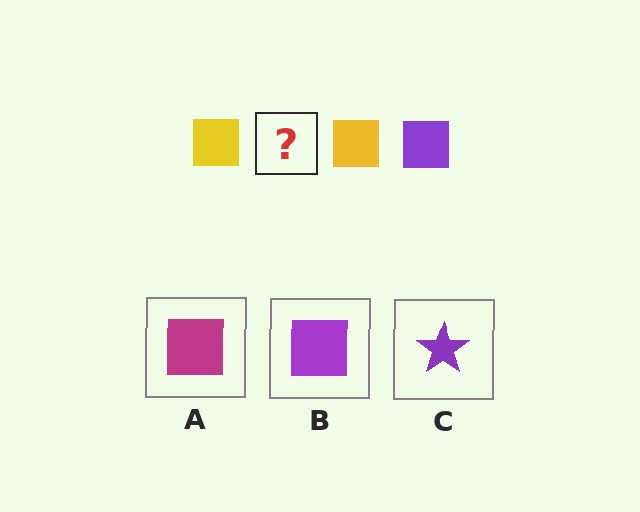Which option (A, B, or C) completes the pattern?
B.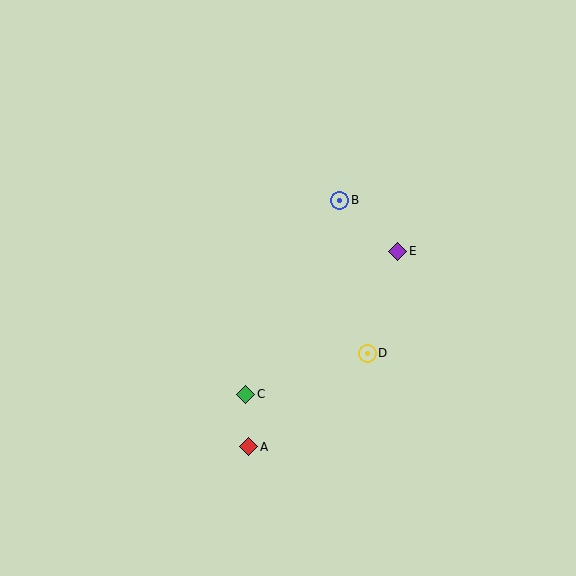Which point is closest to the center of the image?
Point B at (340, 200) is closest to the center.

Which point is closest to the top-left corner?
Point B is closest to the top-left corner.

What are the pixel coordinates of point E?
Point E is at (398, 251).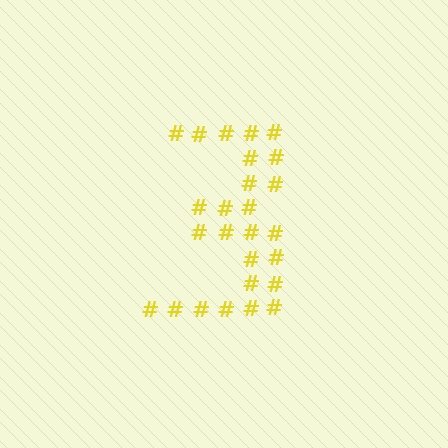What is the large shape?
The large shape is the digit 3.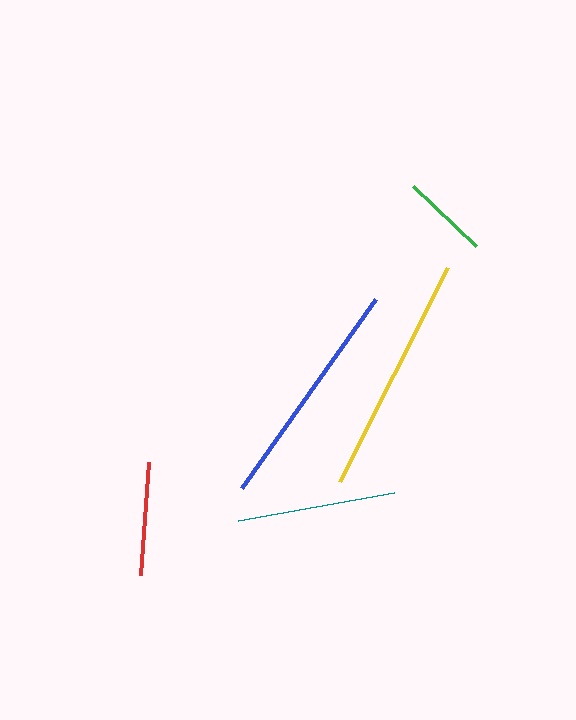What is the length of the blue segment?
The blue segment is approximately 231 pixels long.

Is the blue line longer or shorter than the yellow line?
The yellow line is longer than the blue line.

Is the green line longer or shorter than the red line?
The red line is longer than the green line.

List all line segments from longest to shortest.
From longest to shortest: yellow, blue, teal, red, green.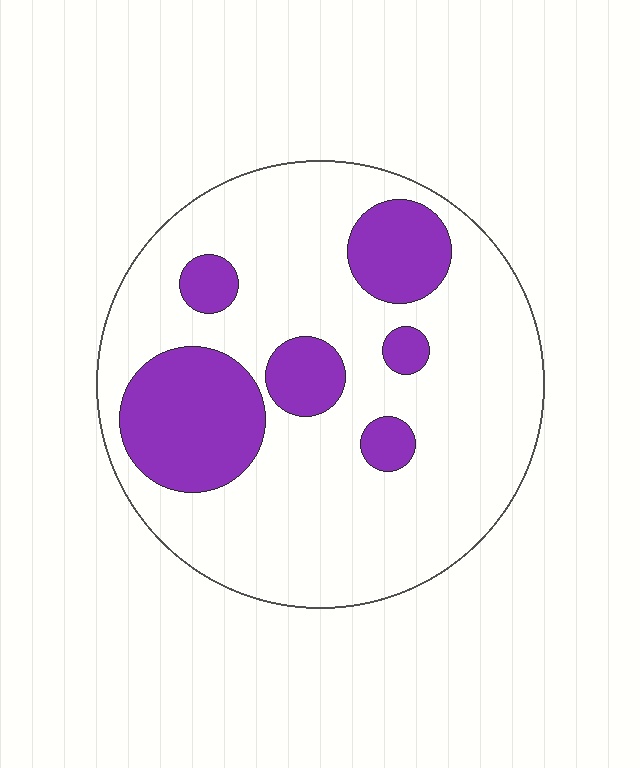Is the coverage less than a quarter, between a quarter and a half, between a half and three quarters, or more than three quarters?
Less than a quarter.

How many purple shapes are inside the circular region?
6.